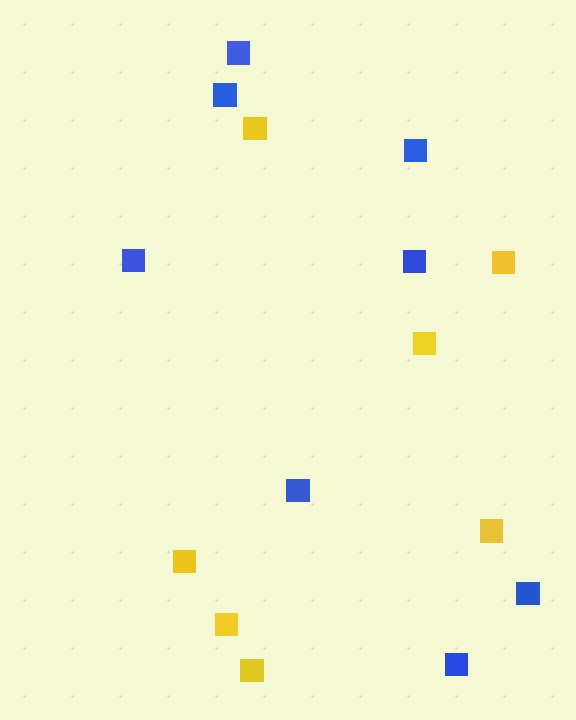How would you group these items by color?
There are 2 groups: one group of blue squares (8) and one group of yellow squares (7).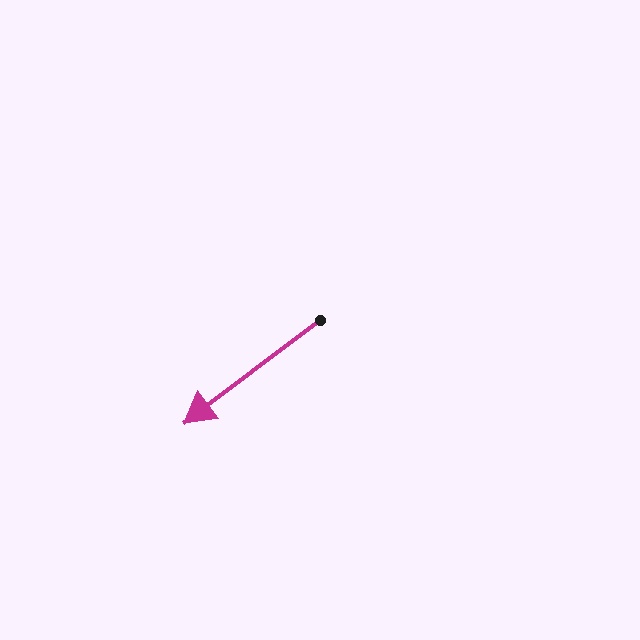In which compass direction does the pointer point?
Southwest.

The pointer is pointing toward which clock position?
Roughly 8 o'clock.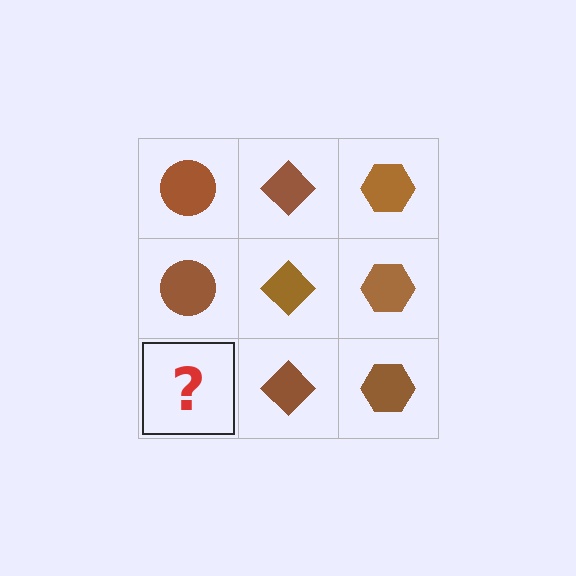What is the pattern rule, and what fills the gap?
The rule is that each column has a consistent shape. The gap should be filled with a brown circle.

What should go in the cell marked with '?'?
The missing cell should contain a brown circle.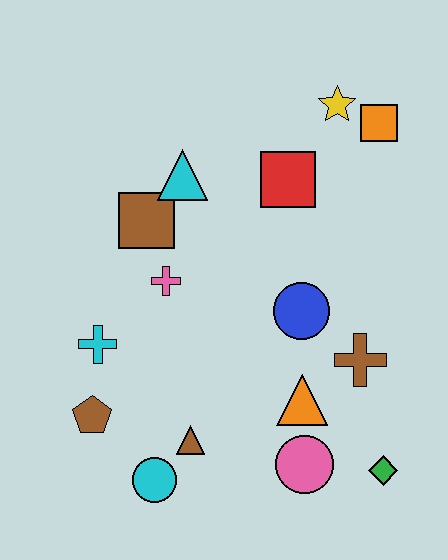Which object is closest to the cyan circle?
The brown triangle is closest to the cyan circle.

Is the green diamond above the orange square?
No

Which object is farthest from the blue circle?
The brown pentagon is farthest from the blue circle.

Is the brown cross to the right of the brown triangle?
Yes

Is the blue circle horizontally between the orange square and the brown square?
Yes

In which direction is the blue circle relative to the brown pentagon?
The blue circle is to the right of the brown pentagon.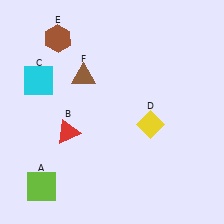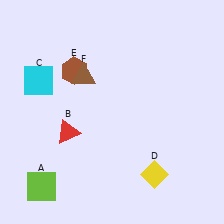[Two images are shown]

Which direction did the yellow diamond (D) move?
The yellow diamond (D) moved down.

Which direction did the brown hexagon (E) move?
The brown hexagon (E) moved down.